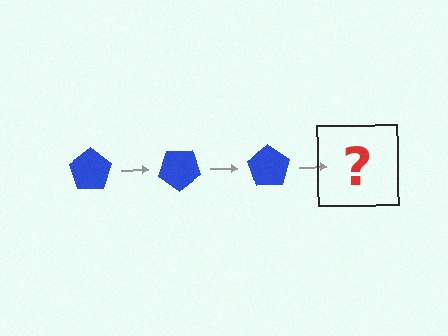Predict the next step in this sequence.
The next step is a blue pentagon rotated 105 degrees.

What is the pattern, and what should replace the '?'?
The pattern is that the pentagon rotates 35 degrees each step. The '?' should be a blue pentagon rotated 105 degrees.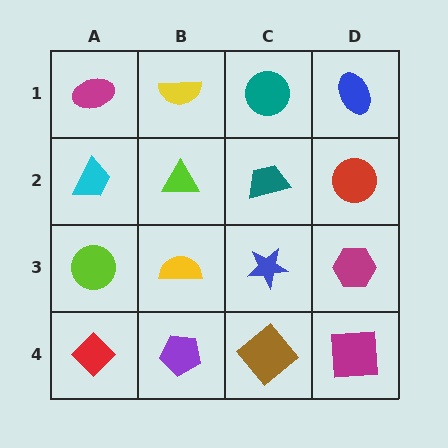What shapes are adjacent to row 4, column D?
A magenta hexagon (row 3, column D), a brown diamond (row 4, column C).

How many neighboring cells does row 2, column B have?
4.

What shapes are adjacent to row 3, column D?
A red circle (row 2, column D), a magenta square (row 4, column D), a blue star (row 3, column C).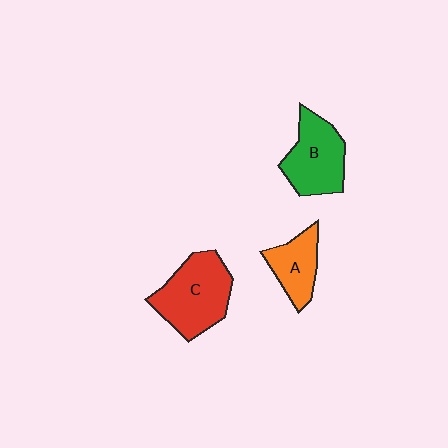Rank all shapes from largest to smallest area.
From largest to smallest: C (red), B (green), A (orange).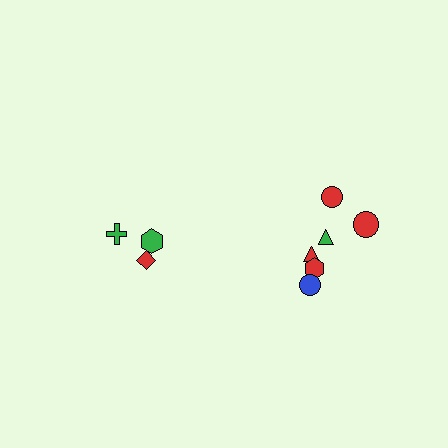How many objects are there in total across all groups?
There are 9 objects.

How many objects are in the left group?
There are 3 objects.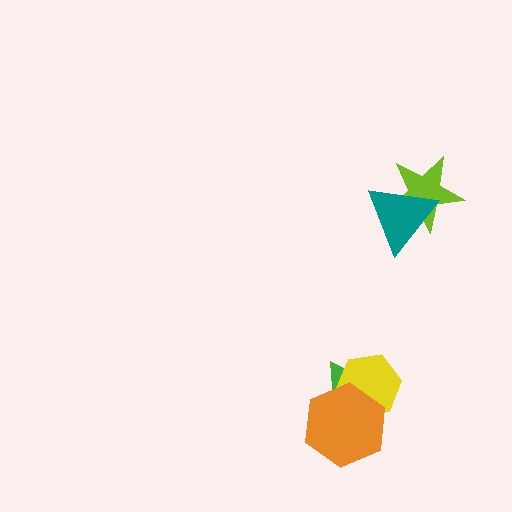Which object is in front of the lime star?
The teal triangle is in front of the lime star.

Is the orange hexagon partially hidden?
No, no other shape covers it.